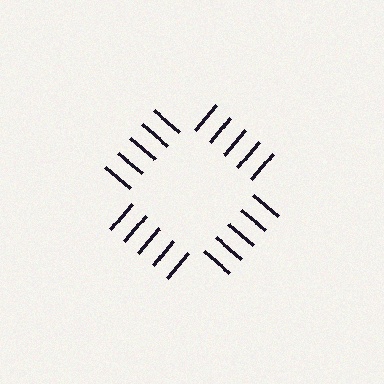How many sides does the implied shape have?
4 sides — the line-ends trace a square.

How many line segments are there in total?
20 — 5 along each of the 4 edges.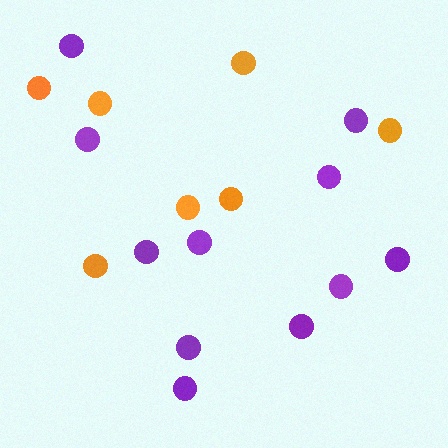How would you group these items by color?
There are 2 groups: one group of orange circles (7) and one group of purple circles (11).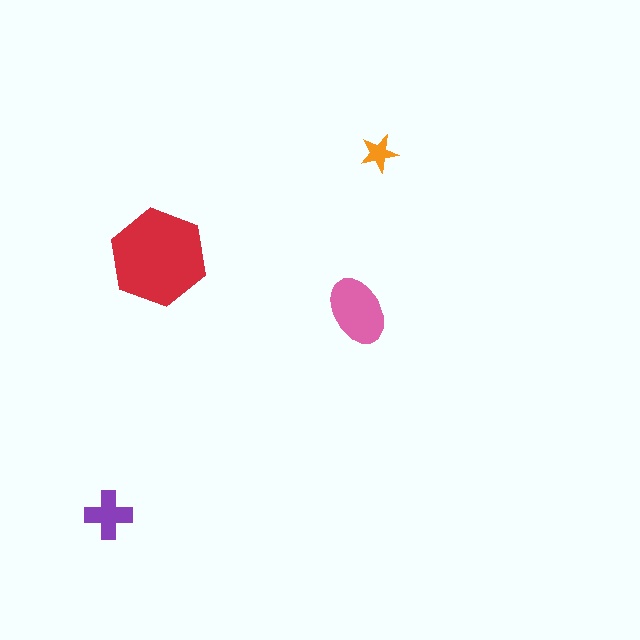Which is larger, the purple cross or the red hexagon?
The red hexagon.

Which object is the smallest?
The orange star.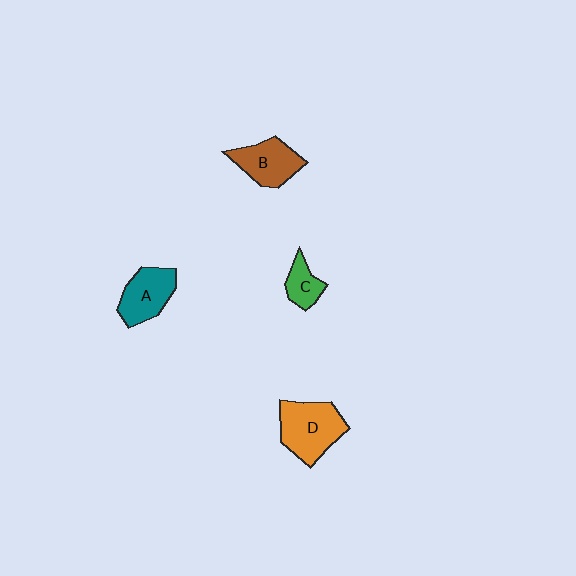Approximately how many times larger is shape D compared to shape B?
Approximately 1.3 times.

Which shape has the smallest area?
Shape C (green).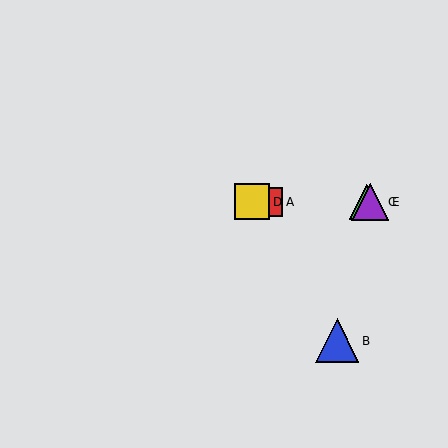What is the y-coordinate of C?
Object C is at y≈202.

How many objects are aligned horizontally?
4 objects (A, C, D, E) are aligned horizontally.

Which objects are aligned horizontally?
Objects A, C, D, E are aligned horizontally.